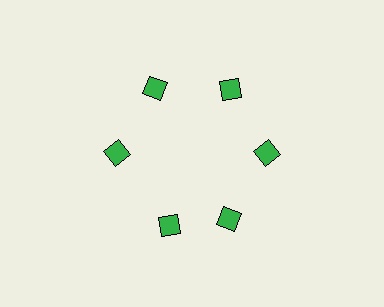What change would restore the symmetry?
The symmetry would be restored by rotating it back into even spacing with its neighbors so that all 6 diamonds sit at equal angles and equal distance from the center.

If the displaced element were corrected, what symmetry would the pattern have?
It would have 6-fold rotational symmetry — the pattern would map onto itself every 60 degrees.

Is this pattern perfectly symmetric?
No. The 6 green diamonds are arranged in a ring, but one element near the 7 o'clock position is rotated out of alignment along the ring, breaking the 6-fold rotational symmetry.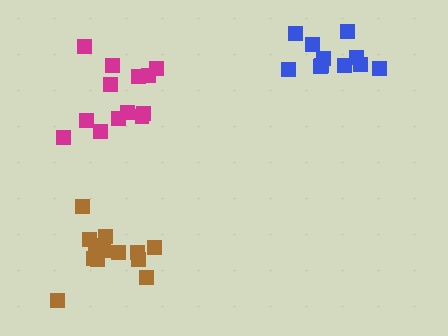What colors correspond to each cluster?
The clusters are colored: blue, magenta, brown.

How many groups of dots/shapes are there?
There are 3 groups.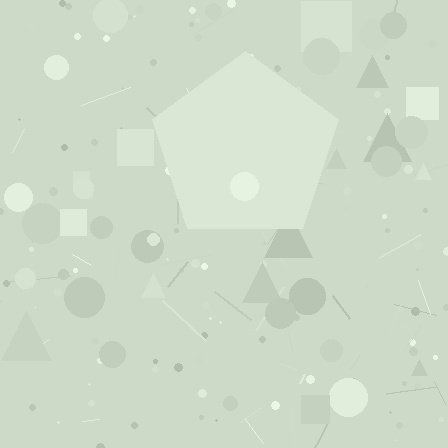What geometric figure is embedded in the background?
A pentagon is embedded in the background.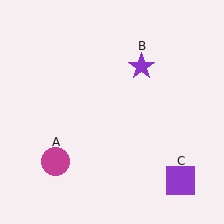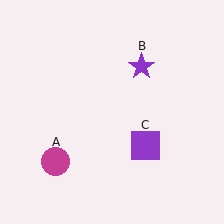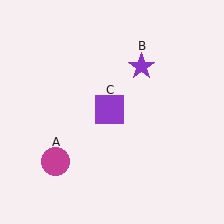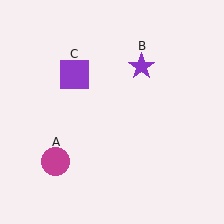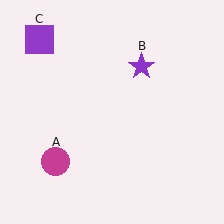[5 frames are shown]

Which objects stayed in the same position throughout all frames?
Magenta circle (object A) and purple star (object B) remained stationary.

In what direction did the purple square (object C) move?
The purple square (object C) moved up and to the left.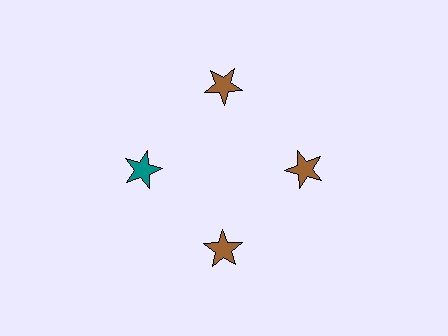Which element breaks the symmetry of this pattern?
The teal star at roughly the 9 o'clock position breaks the symmetry. All other shapes are brown stars.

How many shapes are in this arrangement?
There are 4 shapes arranged in a ring pattern.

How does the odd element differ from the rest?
It has a different color: teal instead of brown.